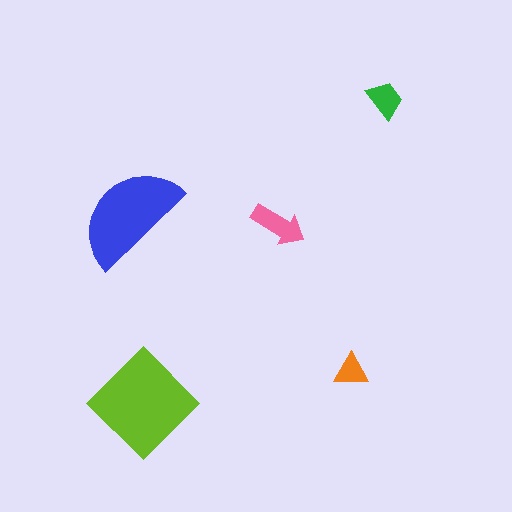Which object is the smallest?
The orange triangle.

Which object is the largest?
The lime diamond.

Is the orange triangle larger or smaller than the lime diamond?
Smaller.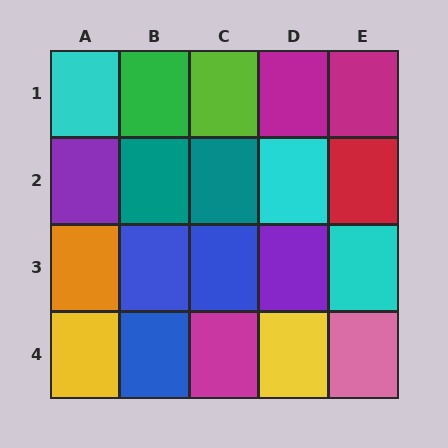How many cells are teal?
2 cells are teal.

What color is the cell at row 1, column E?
Magenta.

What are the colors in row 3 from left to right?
Orange, blue, blue, purple, cyan.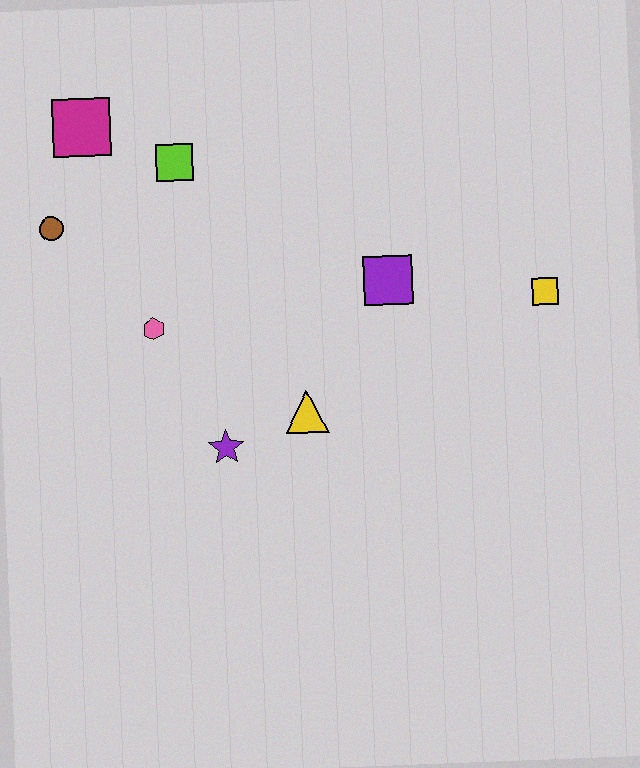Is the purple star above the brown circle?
No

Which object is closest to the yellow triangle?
The purple star is closest to the yellow triangle.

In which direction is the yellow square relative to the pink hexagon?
The yellow square is to the right of the pink hexagon.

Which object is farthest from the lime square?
The yellow square is farthest from the lime square.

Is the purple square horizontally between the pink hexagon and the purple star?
No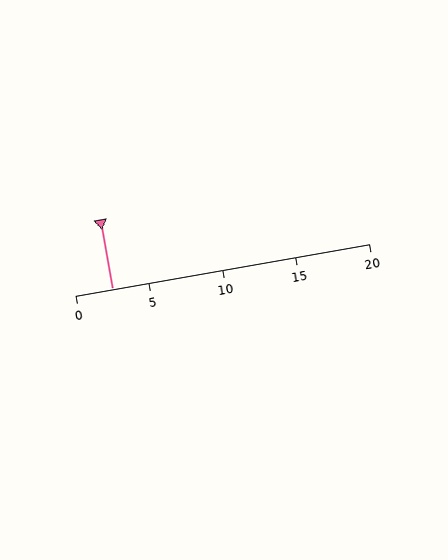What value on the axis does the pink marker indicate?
The marker indicates approximately 2.5.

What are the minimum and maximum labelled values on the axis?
The axis runs from 0 to 20.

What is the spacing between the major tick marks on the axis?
The major ticks are spaced 5 apart.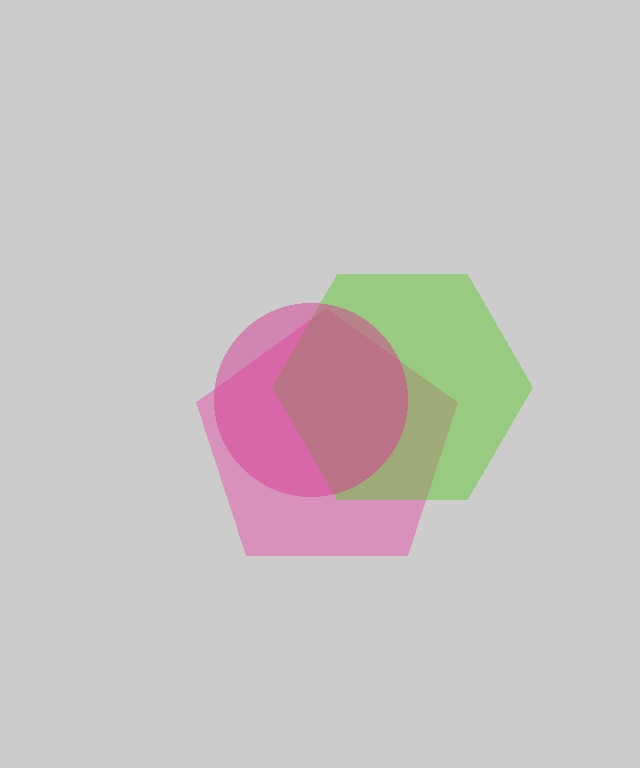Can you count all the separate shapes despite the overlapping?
Yes, there are 3 separate shapes.